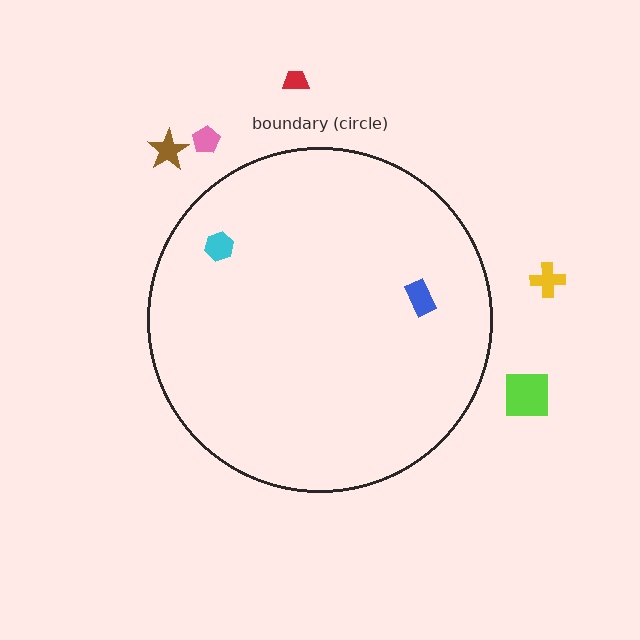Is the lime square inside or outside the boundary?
Outside.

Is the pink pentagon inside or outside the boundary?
Outside.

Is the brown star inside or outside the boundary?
Outside.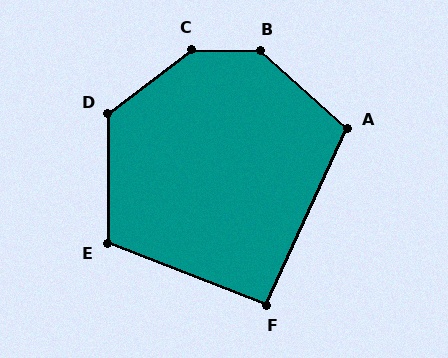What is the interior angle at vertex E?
Approximately 111 degrees (obtuse).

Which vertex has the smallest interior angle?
F, at approximately 93 degrees.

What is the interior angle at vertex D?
Approximately 128 degrees (obtuse).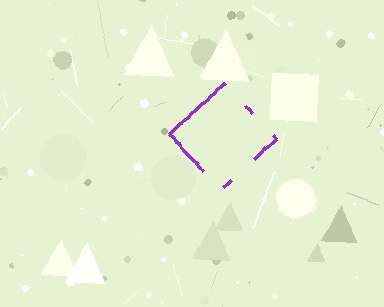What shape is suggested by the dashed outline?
The dashed outline suggests a diamond.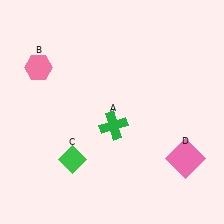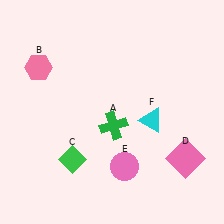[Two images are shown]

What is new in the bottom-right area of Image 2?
A cyan triangle (F) was added in the bottom-right area of Image 2.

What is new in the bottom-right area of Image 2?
A pink circle (E) was added in the bottom-right area of Image 2.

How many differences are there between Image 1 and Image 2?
There are 2 differences between the two images.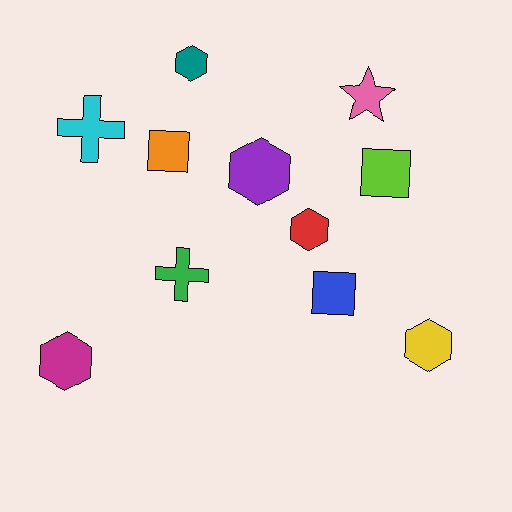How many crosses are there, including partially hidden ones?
There are 2 crosses.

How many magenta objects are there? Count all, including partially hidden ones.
There is 1 magenta object.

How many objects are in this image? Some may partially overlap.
There are 11 objects.